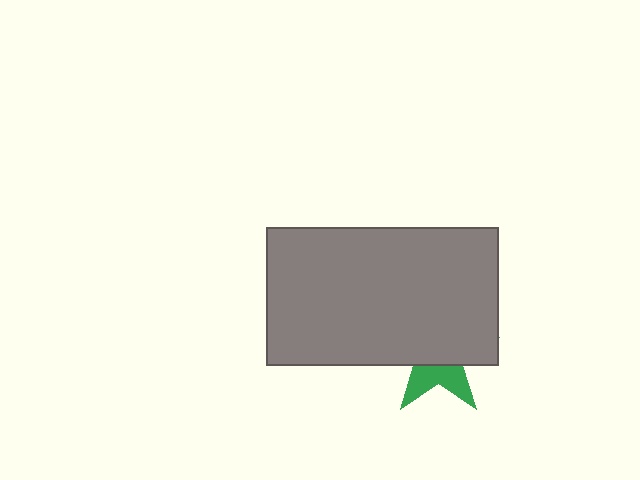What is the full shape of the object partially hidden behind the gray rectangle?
The partially hidden object is a green star.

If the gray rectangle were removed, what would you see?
You would see the complete green star.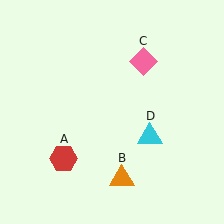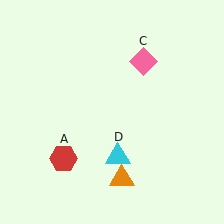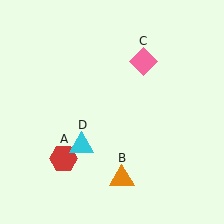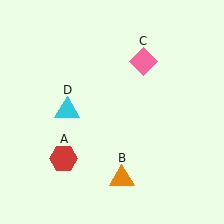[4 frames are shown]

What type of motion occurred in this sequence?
The cyan triangle (object D) rotated clockwise around the center of the scene.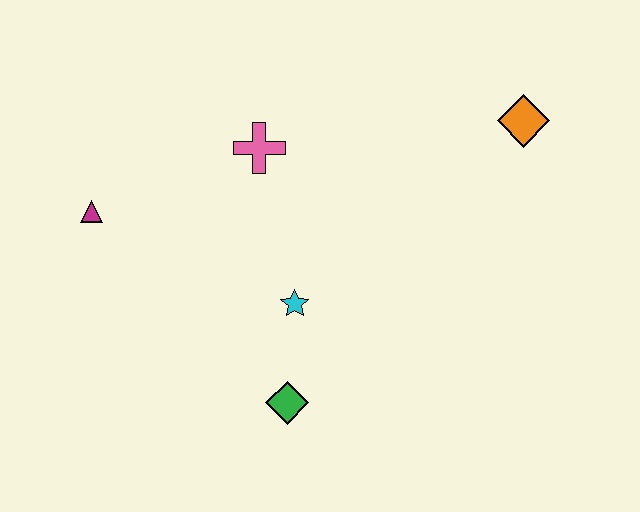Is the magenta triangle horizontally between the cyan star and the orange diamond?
No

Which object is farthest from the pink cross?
The orange diamond is farthest from the pink cross.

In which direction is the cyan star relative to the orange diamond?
The cyan star is to the left of the orange diamond.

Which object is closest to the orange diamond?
The pink cross is closest to the orange diamond.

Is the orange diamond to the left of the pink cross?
No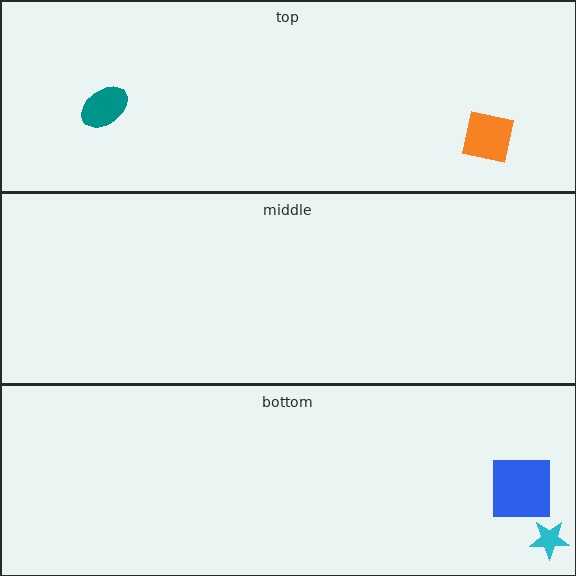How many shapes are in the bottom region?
2.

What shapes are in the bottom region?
The cyan star, the blue square.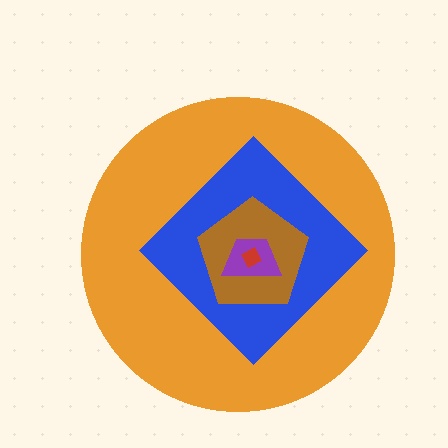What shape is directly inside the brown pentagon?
The purple trapezoid.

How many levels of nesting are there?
5.